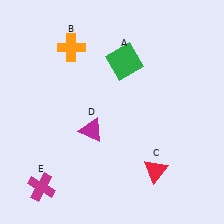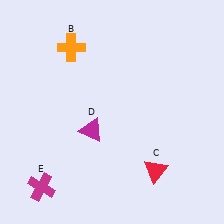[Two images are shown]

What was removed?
The green square (A) was removed in Image 2.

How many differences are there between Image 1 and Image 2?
There is 1 difference between the two images.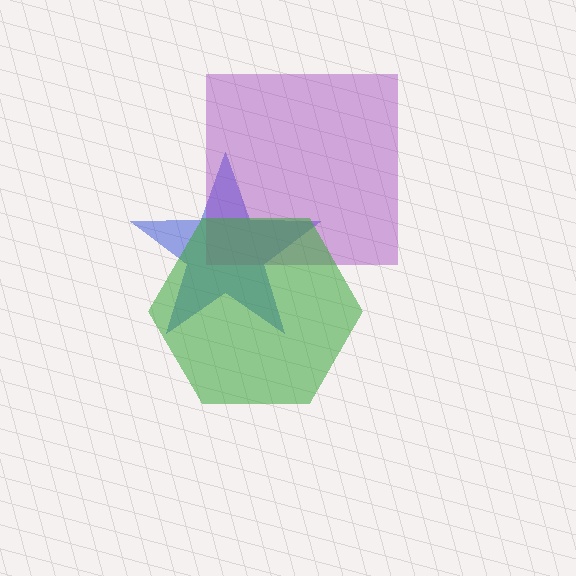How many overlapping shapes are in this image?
There are 3 overlapping shapes in the image.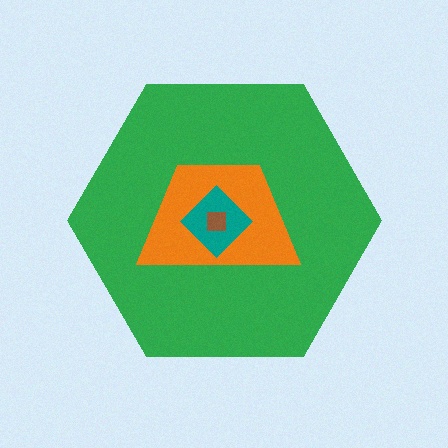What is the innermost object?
The brown square.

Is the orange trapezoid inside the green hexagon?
Yes.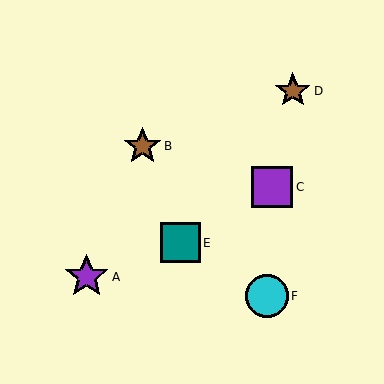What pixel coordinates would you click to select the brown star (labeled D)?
Click at (293, 91) to select the brown star D.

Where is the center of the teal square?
The center of the teal square is at (180, 243).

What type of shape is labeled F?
Shape F is a cyan circle.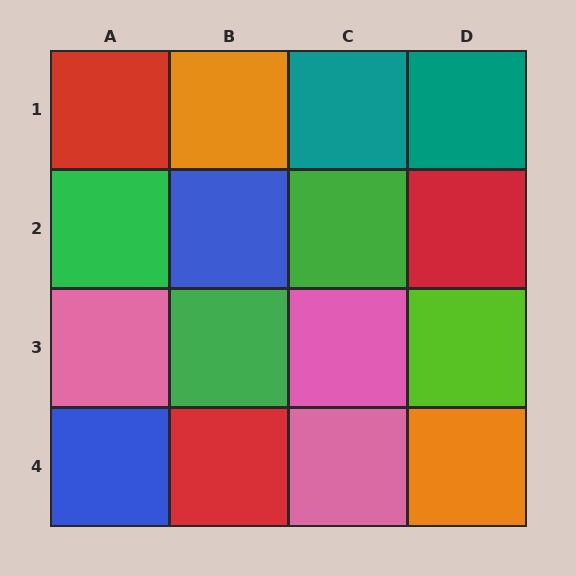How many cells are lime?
1 cell is lime.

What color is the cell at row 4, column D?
Orange.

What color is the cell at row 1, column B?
Orange.